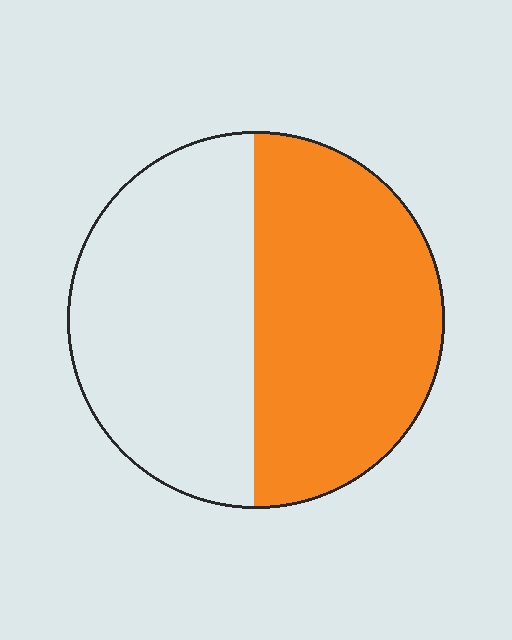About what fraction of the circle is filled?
About one half (1/2).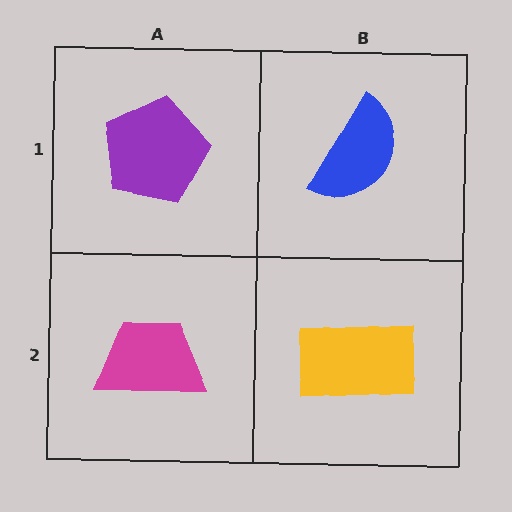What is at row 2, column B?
A yellow rectangle.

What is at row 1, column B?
A blue semicircle.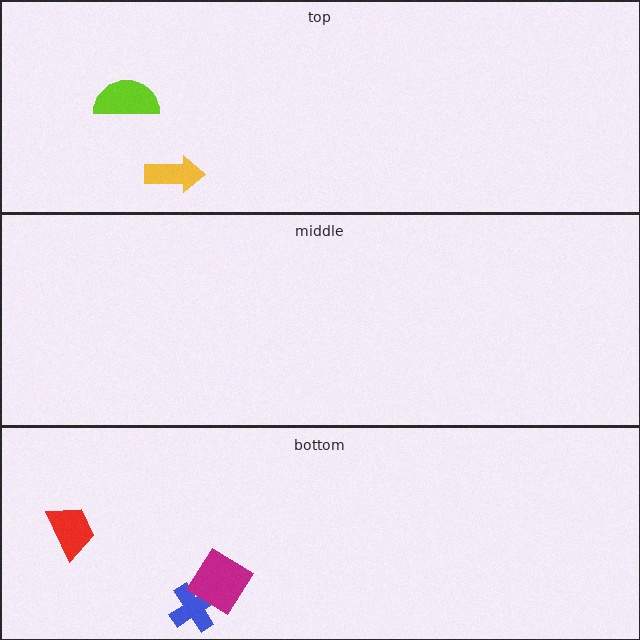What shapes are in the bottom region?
The blue cross, the red trapezoid, the magenta diamond.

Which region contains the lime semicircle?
The top region.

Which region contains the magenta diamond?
The bottom region.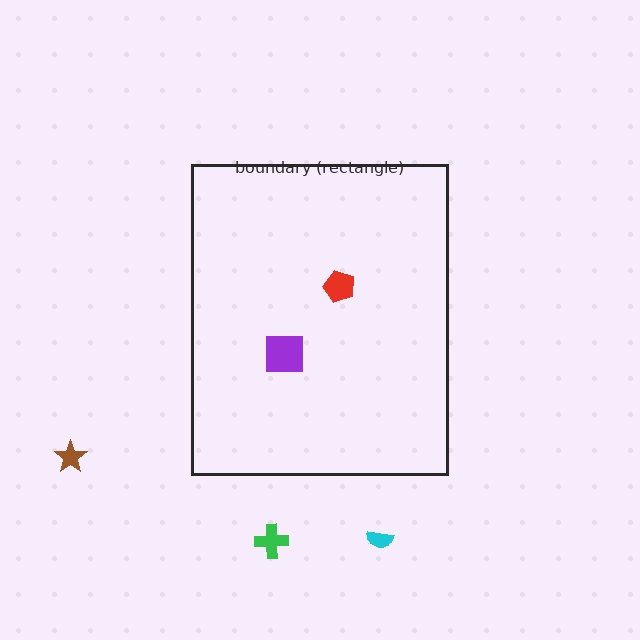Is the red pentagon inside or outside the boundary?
Inside.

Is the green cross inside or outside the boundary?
Outside.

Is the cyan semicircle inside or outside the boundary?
Outside.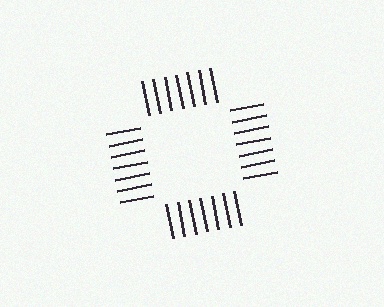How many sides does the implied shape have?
4 sides — the line-ends trace a square.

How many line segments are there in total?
28 — 7 along each of the 4 edges.